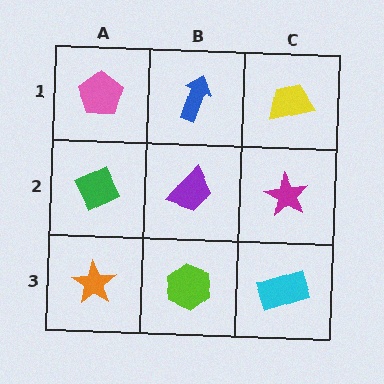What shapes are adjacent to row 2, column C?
A yellow trapezoid (row 1, column C), a cyan rectangle (row 3, column C), a purple trapezoid (row 2, column B).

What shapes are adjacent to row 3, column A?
A green diamond (row 2, column A), a lime hexagon (row 3, column B).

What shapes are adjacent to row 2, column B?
A blue arrow (row 1, column B), a lime hexagon (row 3, column B), a green diamond (row 2, column A), a magenta star (row 2, column C).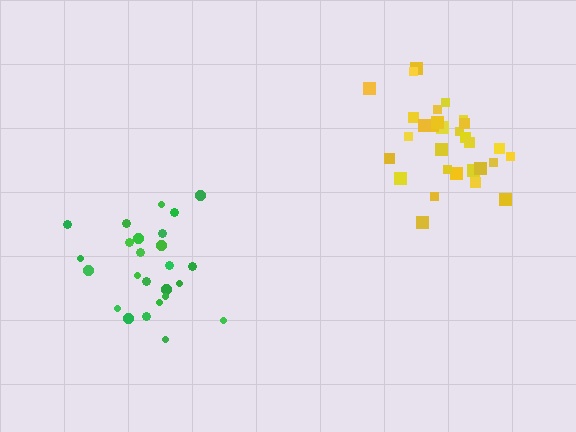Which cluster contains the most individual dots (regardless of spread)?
Yellow (30).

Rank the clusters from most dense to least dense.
green, yellow.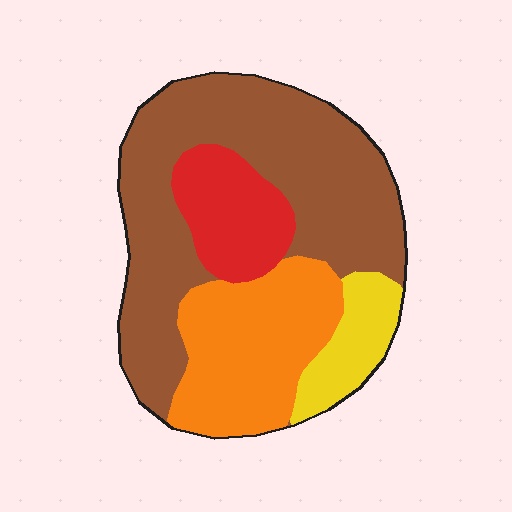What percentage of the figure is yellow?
Yellow covers roughly 10% of the figure.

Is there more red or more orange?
Orange.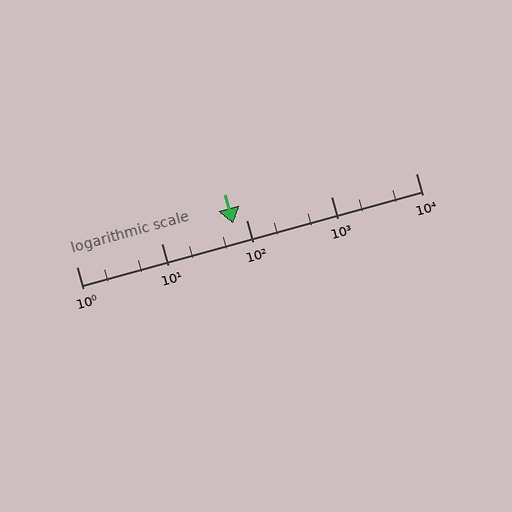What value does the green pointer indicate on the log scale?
The pointer indicates approximately 71.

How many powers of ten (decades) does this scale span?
The scale spans 4 decades, from 1 to 10000.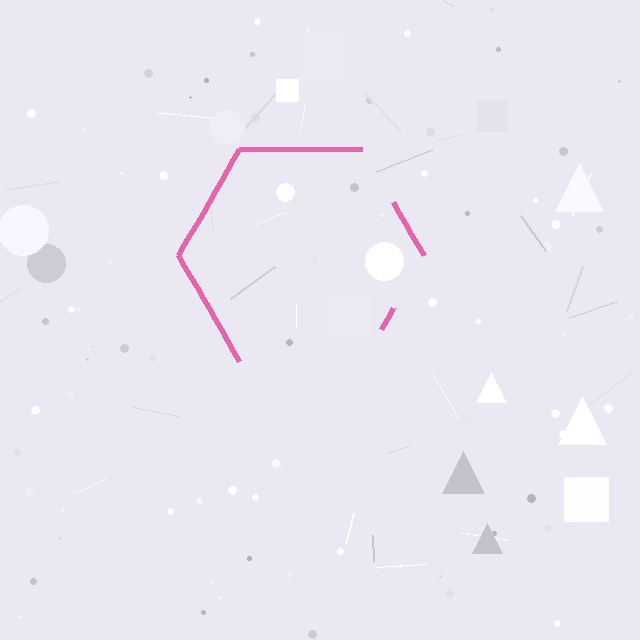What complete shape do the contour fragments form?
The contour fragments form a hexagon.